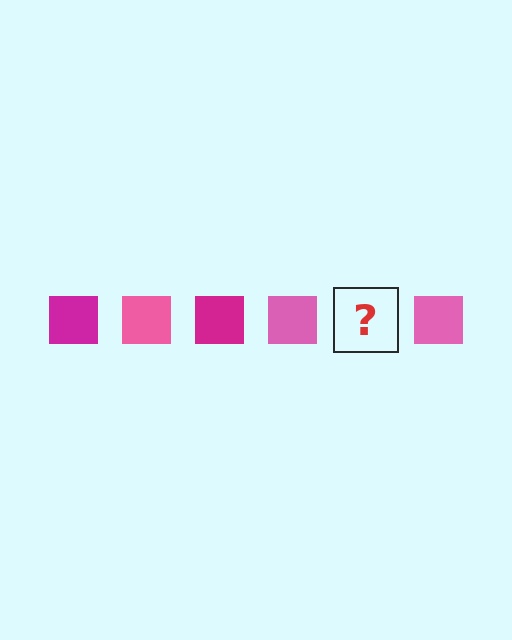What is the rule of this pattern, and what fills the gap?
The rule is that the pattern cycles through magenta, pink squares. The gap should be filled with a magenta square.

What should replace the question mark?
The question mark should be replaced with a magenta square.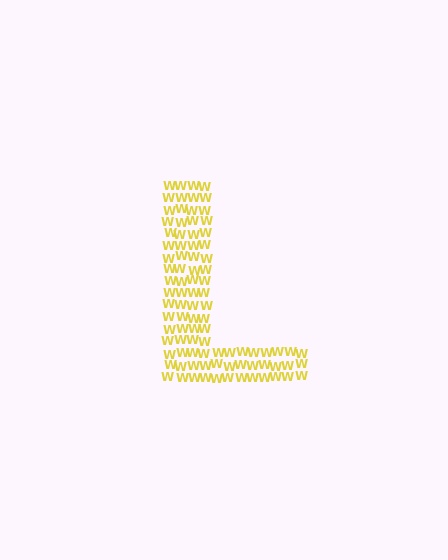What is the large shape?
The large shape is the letter L.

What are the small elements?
The small elements are letter W's.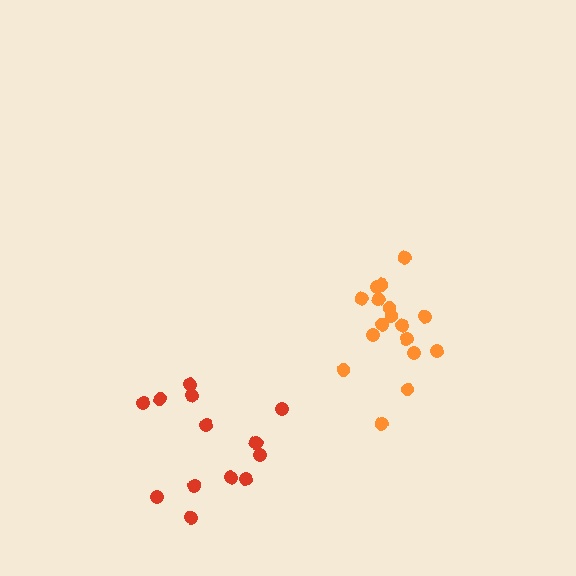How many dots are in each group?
Group 1: 17 dots, Group 2: 14 dots (31 total).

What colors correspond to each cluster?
The clusters are colored: orange, red.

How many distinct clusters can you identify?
There are 2 distinct clusters.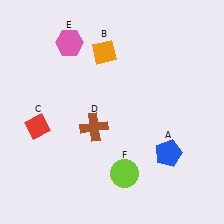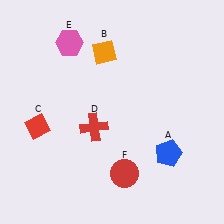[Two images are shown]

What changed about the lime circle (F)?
In Image 1, F is lime. In Image 2, it changed to red.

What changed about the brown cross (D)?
In Image 1, D is brown. In Image 2, it changed to red.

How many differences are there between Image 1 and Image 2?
There are 2 differences between the two images.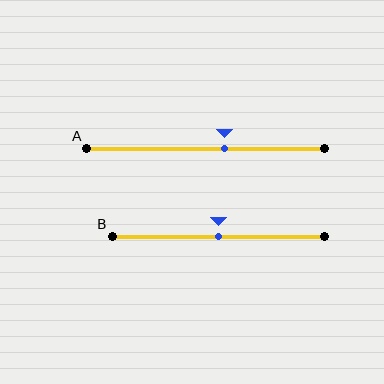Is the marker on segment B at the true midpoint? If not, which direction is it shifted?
Yes, the marker on segment B is at the true midpoint.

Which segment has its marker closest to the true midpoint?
Segment B has its marker closest to the true midpoint.